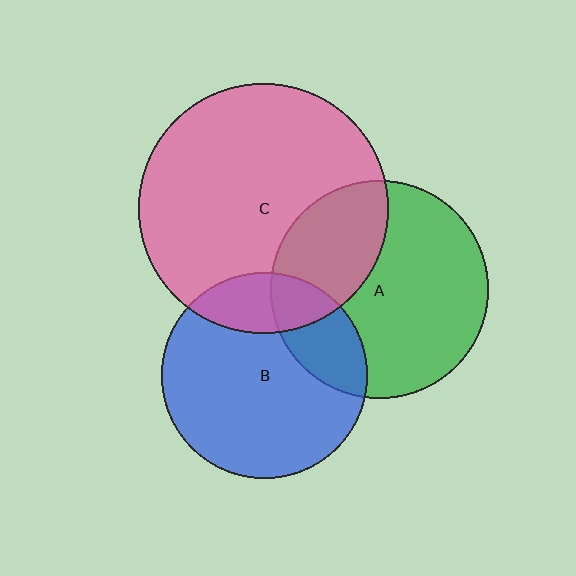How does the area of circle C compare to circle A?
Approximately 1.3 times.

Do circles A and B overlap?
Yes.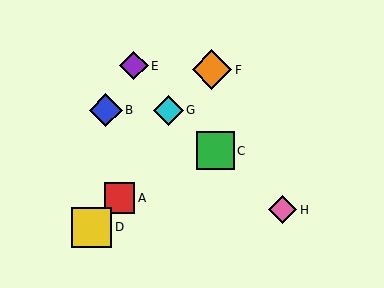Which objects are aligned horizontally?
Objects B, G are aligned horizontally.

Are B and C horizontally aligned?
No, B is at y≈110 and C is at y≈151.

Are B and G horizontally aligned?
Yes, both are at y≈110.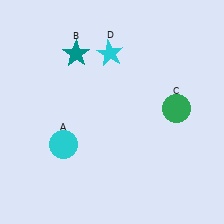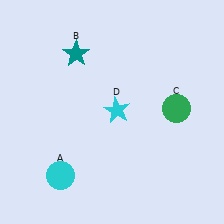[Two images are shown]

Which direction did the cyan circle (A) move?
The cyan circle (A) moved down.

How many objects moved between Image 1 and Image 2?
2 objects moved between the two images.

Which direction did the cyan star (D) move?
The cyan star (D) moved down.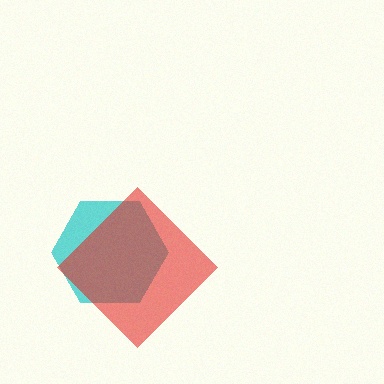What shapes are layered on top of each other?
The layered shapes are: a cyan hexagon, a red diamond.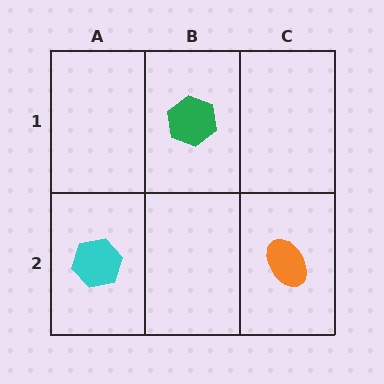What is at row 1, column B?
A green hexagon.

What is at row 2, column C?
An orange ellipse.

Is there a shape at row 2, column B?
No, that cell is empty.